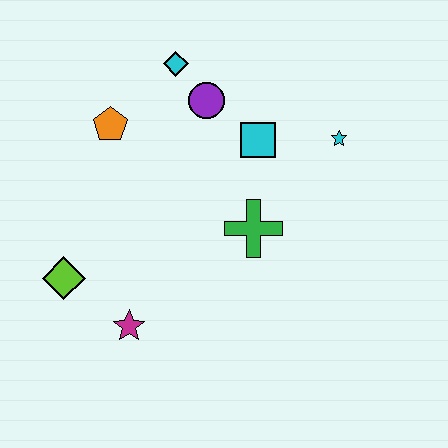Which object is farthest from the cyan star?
The lime diamond is farthest from the cyan star.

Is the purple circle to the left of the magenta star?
No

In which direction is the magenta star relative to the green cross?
The magenta star is to the left of the green cross.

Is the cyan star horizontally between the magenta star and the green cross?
No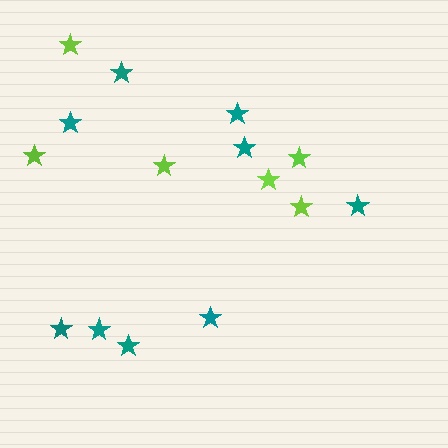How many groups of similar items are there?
There are 2 groups: one group of teal stars (9) and one group of lime stars (6).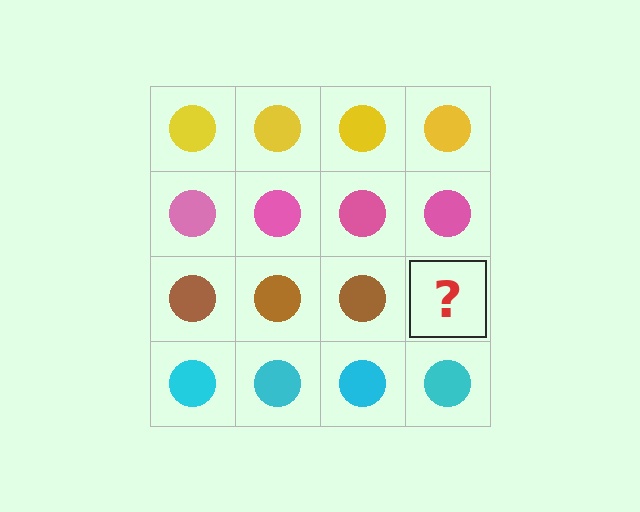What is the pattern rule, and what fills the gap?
The rule is that each row has a consistent color. The gap should be filled with a brown circle.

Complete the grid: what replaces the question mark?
The question mark should be replaced with a brown circle.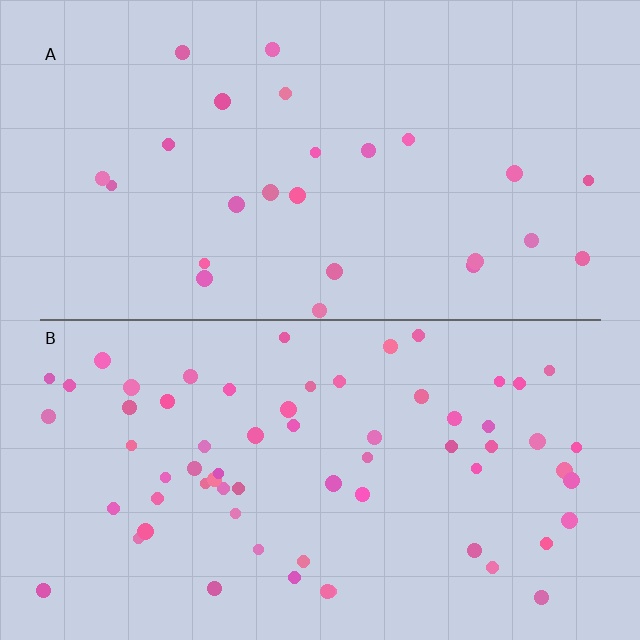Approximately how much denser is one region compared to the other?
Approximately 2.6× — region B over region A.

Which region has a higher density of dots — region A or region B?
B (the bottom).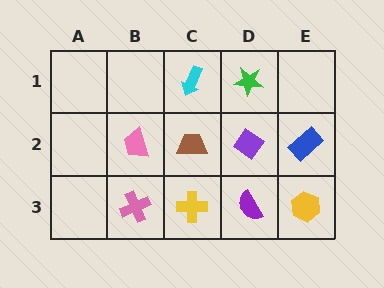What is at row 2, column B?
A pink trapezoid.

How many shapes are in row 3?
4 shapes.